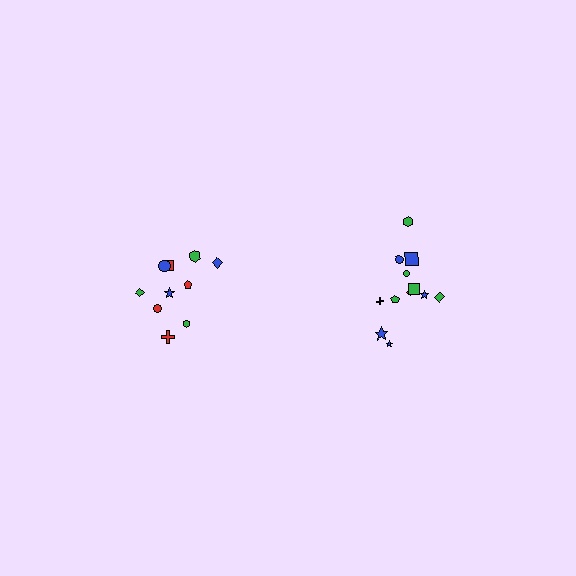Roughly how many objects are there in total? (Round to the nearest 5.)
Roughly 20 objects in total.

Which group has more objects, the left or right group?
The right group.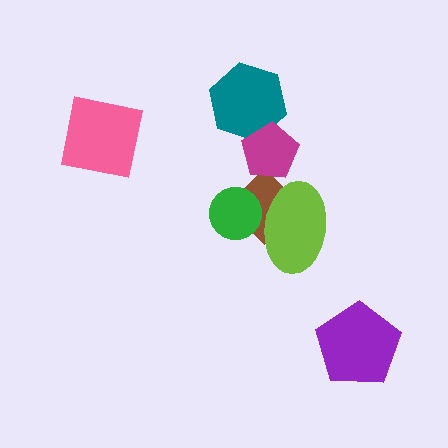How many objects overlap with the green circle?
2 objects overlap with the green circle.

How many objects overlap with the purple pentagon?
0 objects overlap with the purple pentagon.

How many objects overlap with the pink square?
0 objects overlap with the pink square.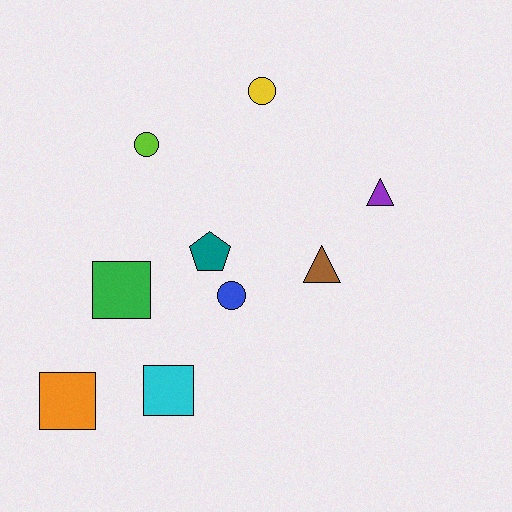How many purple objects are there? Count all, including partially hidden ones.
There is 1 purple object.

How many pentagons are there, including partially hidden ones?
There is 1 pentagon.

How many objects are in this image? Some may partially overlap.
There are 9 objects.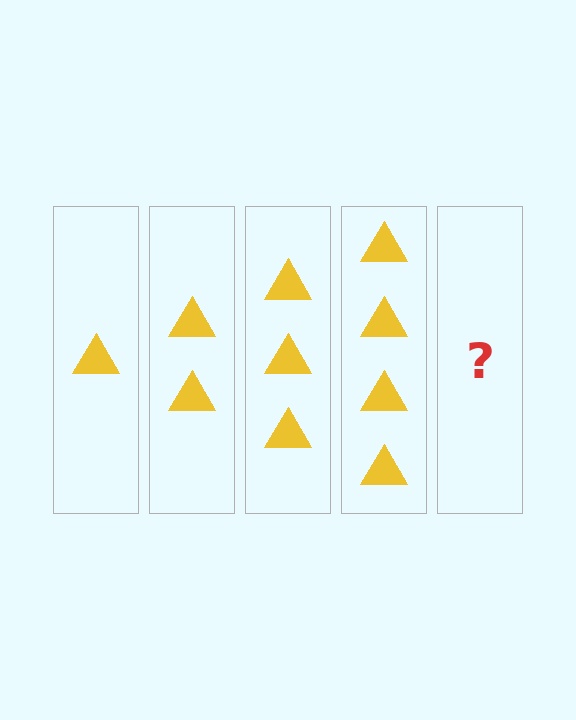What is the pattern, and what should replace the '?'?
The pattern is that each step adds one more triangle. The '?' should be 5 triangles.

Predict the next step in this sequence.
The next step is 5 triangles.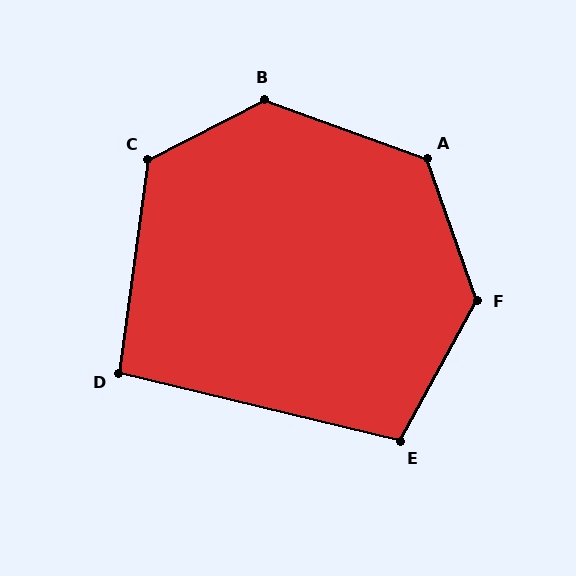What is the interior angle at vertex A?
Approximately 130 degrees (obtuse).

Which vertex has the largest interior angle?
B, at approximately 133 degrees.